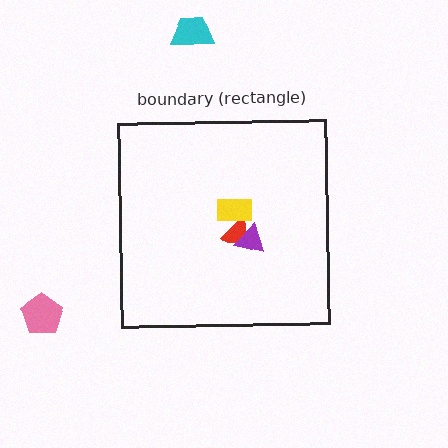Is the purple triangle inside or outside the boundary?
Inside.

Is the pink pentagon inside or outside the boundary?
Outside.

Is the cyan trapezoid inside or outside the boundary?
Outside.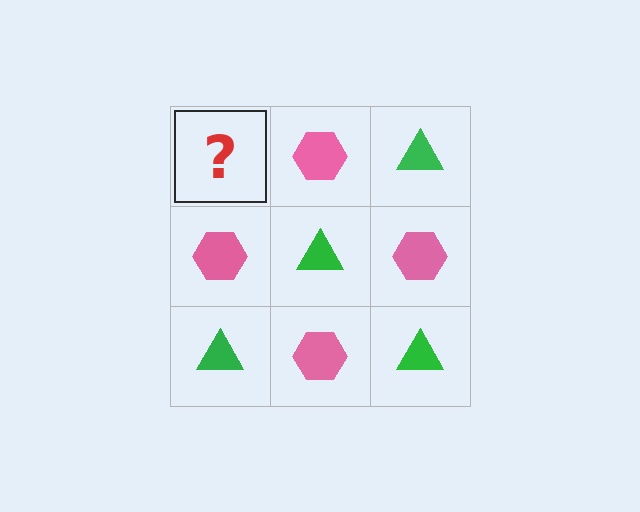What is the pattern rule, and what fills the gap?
The rule is that it alternates green triangle and pink hexagon in a checkerboard pattern. The gap should be filled with a green triangle.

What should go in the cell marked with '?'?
The missing cell should contain a green triangle.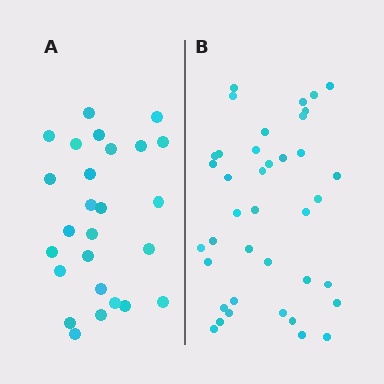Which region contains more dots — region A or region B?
Region B (the right region) has more dots.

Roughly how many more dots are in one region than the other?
Region B has approximately 15 more dots than region A.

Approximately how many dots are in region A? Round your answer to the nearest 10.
About 30 dots. (The exact count is 26, which rounds to 30.)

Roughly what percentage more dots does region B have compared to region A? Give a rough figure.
About 50% more.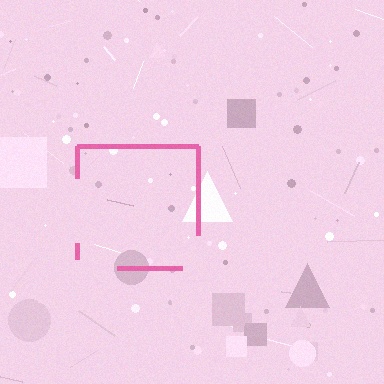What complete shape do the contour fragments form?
The contour fragments form a square.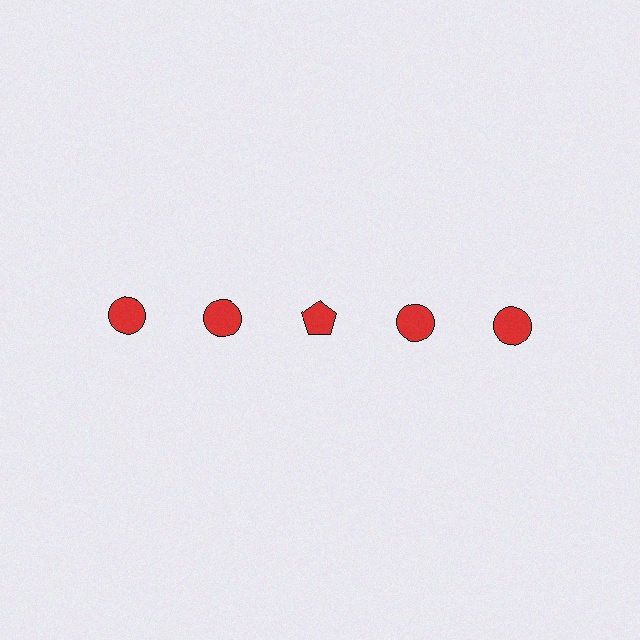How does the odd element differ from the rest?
It has a different shape: pentagon instead of circle.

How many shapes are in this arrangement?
There are 5 shapes arranged in a grid pattern.